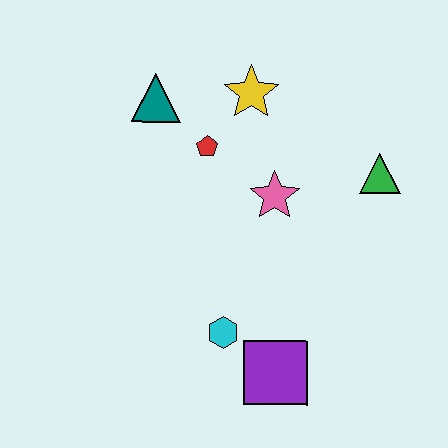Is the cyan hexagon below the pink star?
Yes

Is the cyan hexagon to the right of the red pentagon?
Yes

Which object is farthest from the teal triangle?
The purple square is farthest from the teal triangle.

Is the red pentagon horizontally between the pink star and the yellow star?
No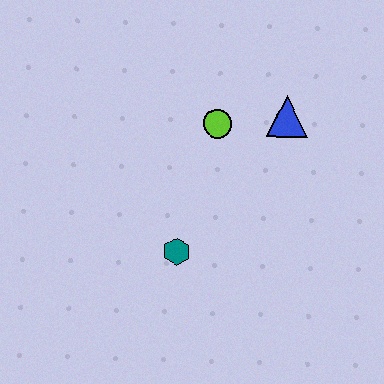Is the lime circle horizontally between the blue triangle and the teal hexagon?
Yes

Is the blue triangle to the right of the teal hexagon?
Yes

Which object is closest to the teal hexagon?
The lime circle is closest to the teal hexagon.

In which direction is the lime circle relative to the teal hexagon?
The lime circle is above the teal hexagon.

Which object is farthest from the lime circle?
The teal hexagon is farthest from the lime circle.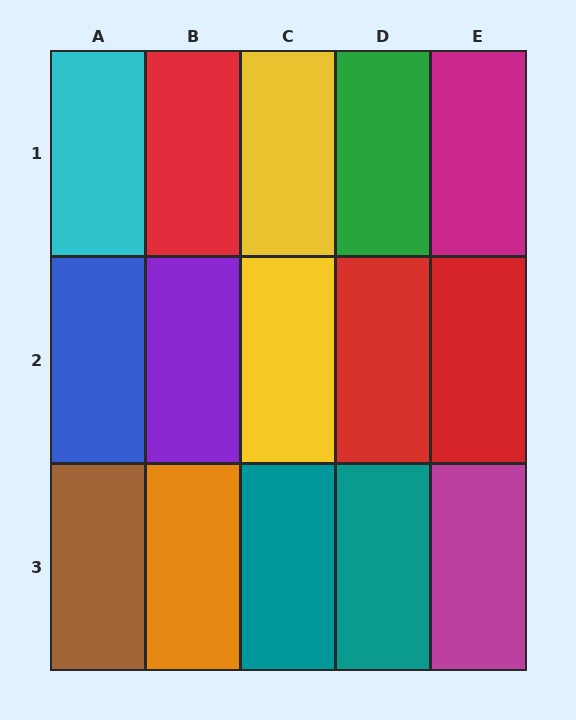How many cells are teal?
2 cells are teal.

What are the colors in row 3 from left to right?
Brown, orange, teal, teal, magenta.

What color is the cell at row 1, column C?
Yellow.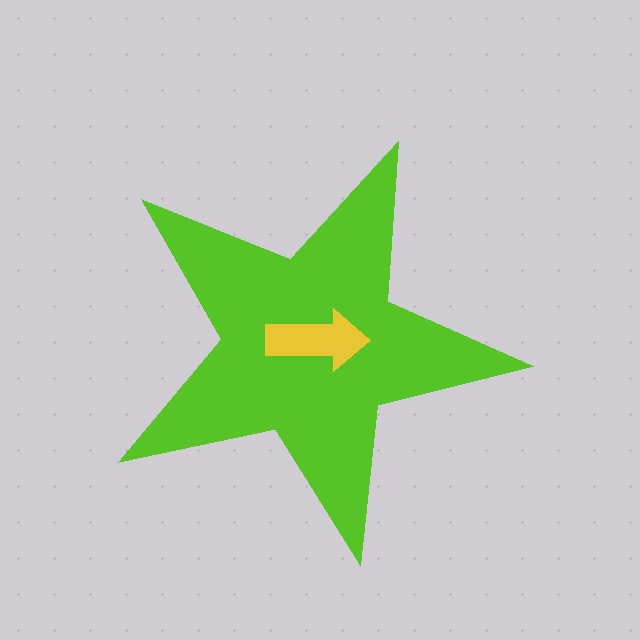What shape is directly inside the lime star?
The yellow arrow.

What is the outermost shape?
The lime star.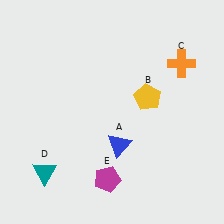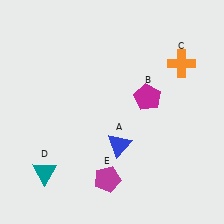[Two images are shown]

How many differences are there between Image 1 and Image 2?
There is 1 difference between the two images.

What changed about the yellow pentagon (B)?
In Image 1, B is yellow. In Image 2, it changed to magenta.